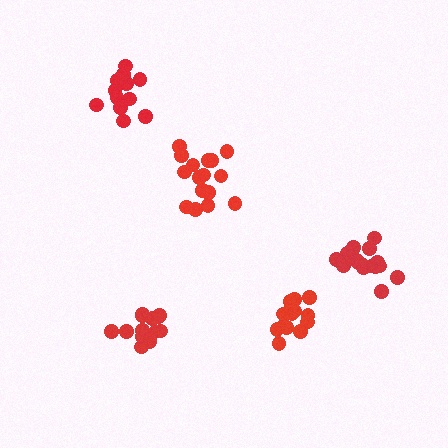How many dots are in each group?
Group 1: 17 dots, Group 2: 13 dots, Group 3: 16 dots, Group 4: 17 dots, Group 5: 14 dots (77 total).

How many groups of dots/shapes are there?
There are 5 groups.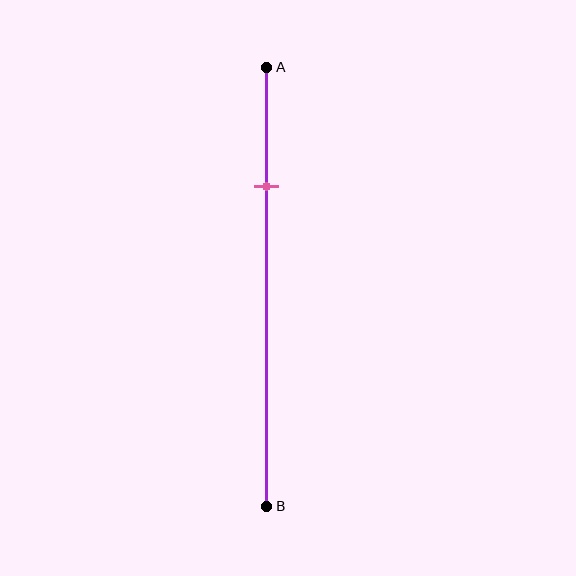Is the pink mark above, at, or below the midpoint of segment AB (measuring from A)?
The pink mark is above the midpoint of segment AB.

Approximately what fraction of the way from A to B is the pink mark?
The pink mark is approximately 25% of the way from A to B.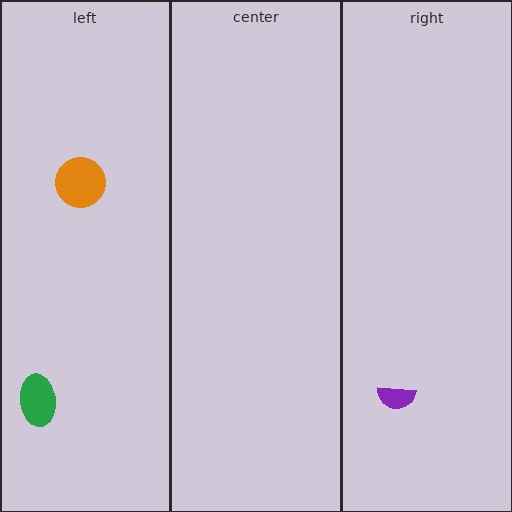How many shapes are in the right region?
1.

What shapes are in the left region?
The orange circle, the green ellipse.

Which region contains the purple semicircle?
The right region.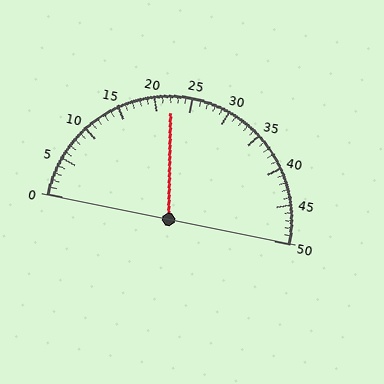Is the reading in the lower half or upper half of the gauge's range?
The reading is in the lower half of the range (0 to 50).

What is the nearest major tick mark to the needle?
The nearest major tick mark is 20.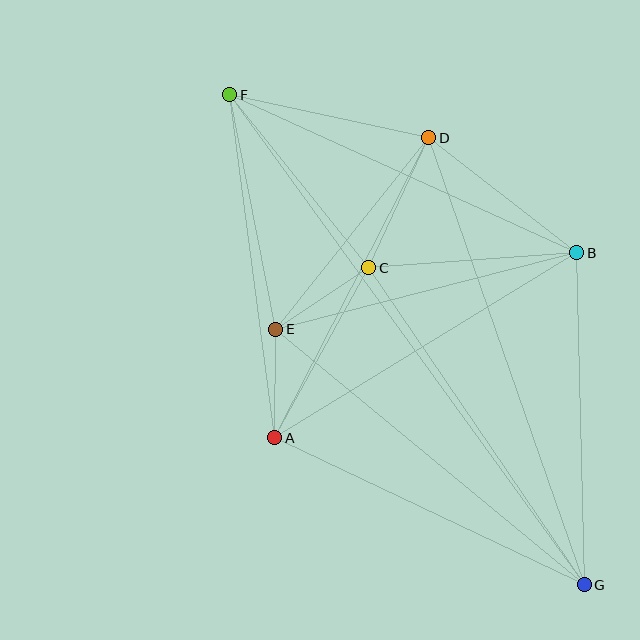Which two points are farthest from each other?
Points F and G are farthest from each other.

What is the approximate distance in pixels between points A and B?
The distance between A and B is approximately 354 pixels.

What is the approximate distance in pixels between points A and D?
The distance between A and D is approximately 337 pixels.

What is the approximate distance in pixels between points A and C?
The distance between A and C is approximately 194 pixels.